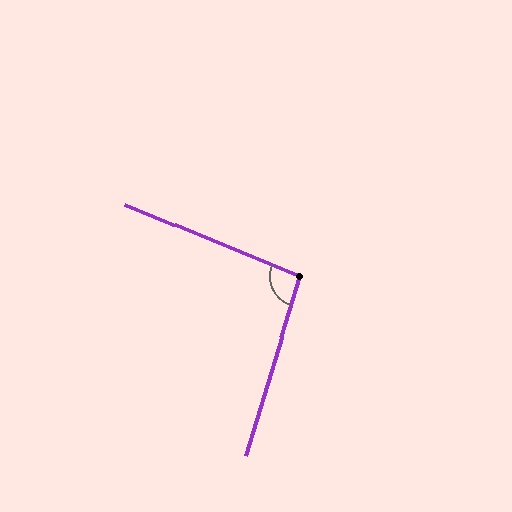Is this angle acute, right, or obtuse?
It is obtuse.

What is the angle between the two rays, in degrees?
Approximately 96 degrees.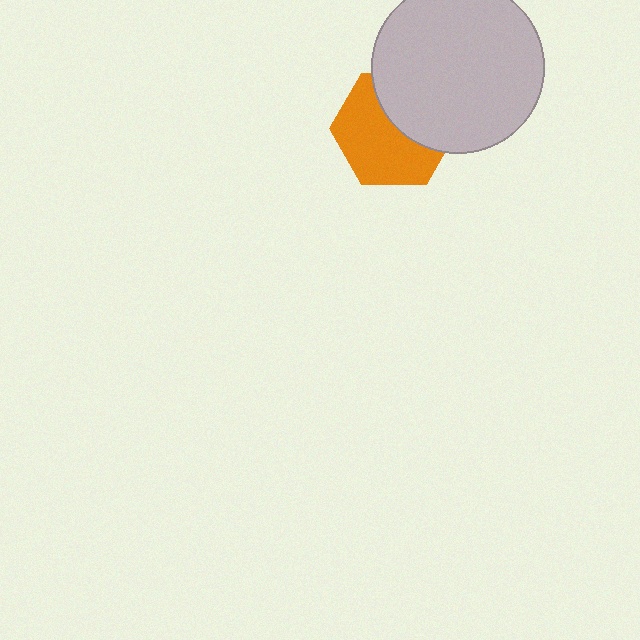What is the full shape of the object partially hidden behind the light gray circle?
The partially hidden object is an orange hexagon.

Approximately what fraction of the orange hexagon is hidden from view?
Roughly 40% of the orange hexagon is hidden behind the light gray circle.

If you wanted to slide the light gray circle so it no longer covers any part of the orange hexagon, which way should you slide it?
Slide it toward the upper-right — that is the most direct way to separate the two shapes.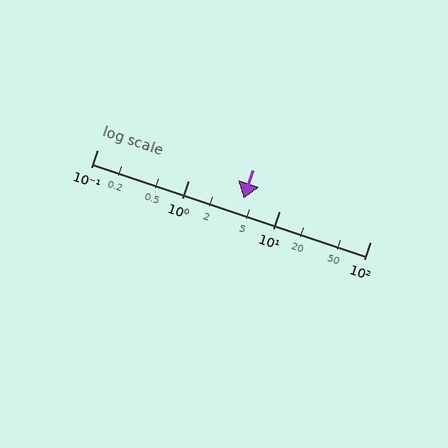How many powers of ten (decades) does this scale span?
The scale spans 3 decades, from 0.1 to 100.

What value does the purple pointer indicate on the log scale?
The pointer indicates approximately 4.1.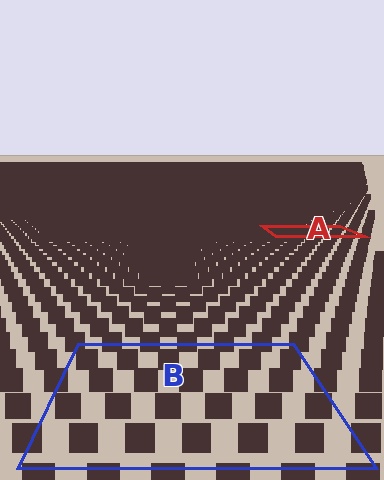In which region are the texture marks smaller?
The texture marks are smaller in region A, because it is farther away.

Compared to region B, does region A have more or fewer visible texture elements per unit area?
Region A has more texture elements per unit area — they are packed more densely because it is farther away.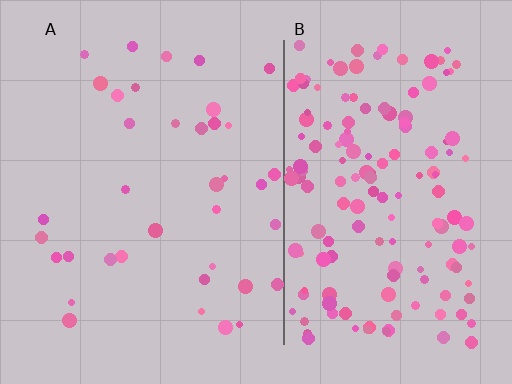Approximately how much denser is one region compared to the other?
Approximately 4.2× — region B over region A.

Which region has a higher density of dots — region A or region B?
B (the right).